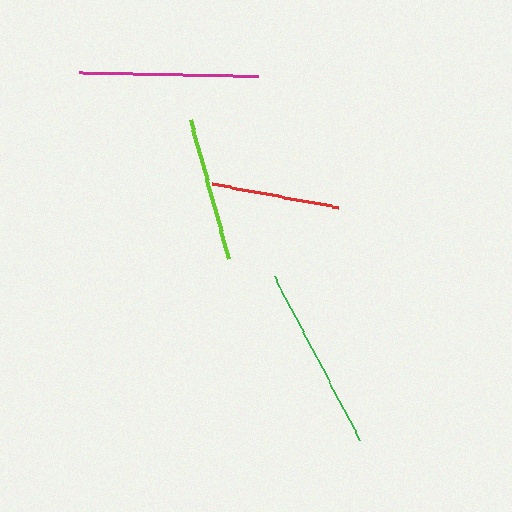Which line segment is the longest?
The green line is the longest at approximately 185 pixels.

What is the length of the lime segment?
The lime segment is approximately 146 pixels long.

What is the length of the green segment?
The green segment is approximately 185 pixels long.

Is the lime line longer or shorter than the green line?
The green line is longer than the lime line.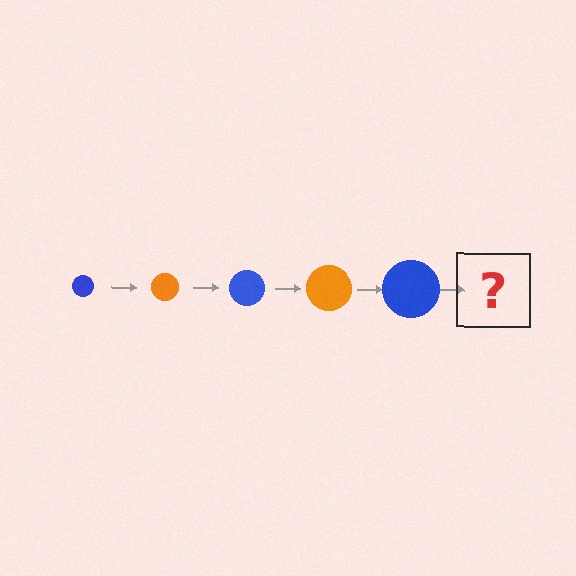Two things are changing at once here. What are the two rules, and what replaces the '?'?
The two rules are that the circle grows larger each step and the color cycles through blue and orange. The '?' should be an orange circle, larger than the previous one.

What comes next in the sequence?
The next element should be an orange circle, larger than the previous one.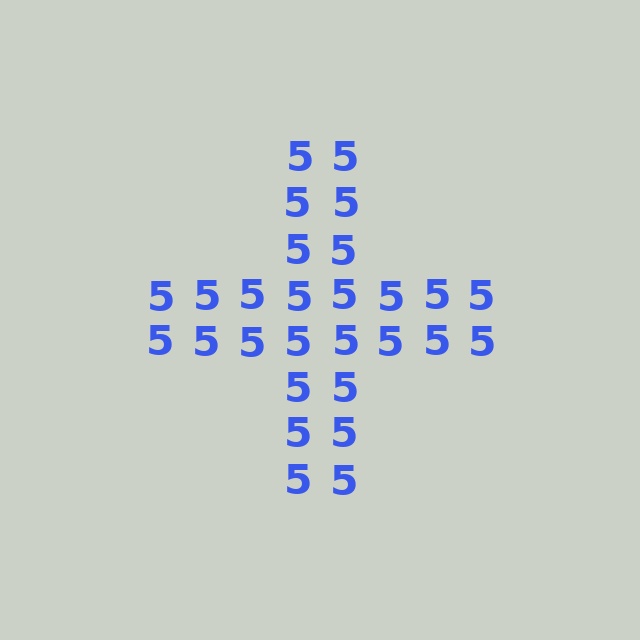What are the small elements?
The small elements are digit 5's.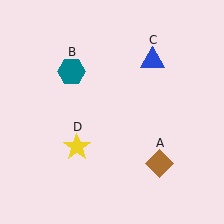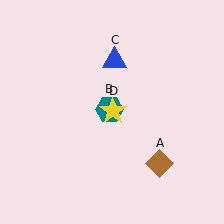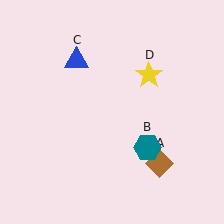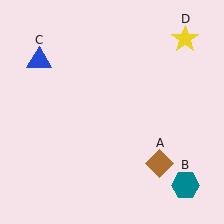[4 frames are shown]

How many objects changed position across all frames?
3 objects changed position: teal hexagon (object B), blue triangle (object C), yellow star (object D).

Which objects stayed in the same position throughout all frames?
Brown diamond (object A) remained stationary.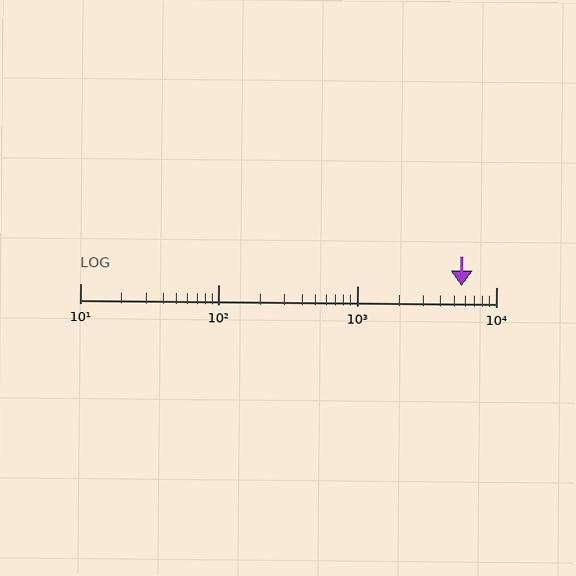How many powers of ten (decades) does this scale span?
The scale spans 3 decades, from 10 to 10000.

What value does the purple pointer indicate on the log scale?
The pointer indicates approximately 5600.